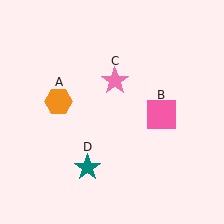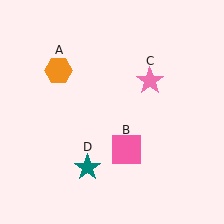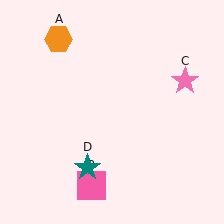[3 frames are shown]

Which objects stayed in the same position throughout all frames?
Teal star (object D) remained stationary.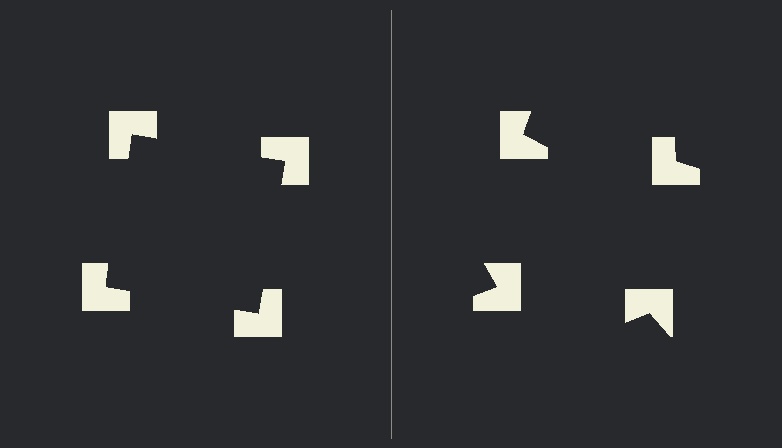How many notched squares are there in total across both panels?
8 — 4 on each side.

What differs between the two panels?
The notched squares are positioned identically on both sides; only the wedge orientations differ. On the left they align to a square; on the right they are misaligned.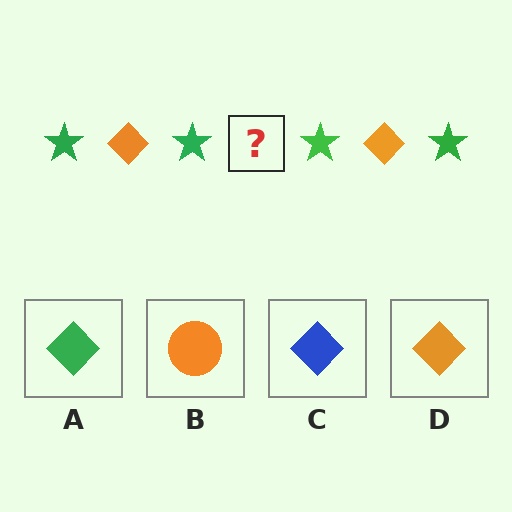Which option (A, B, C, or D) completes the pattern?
D.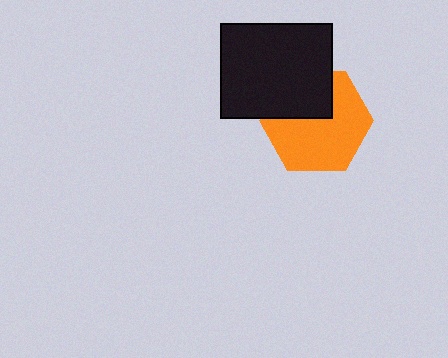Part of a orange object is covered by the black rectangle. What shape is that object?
It is a hexagon.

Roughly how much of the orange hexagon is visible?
Most of it is visible (roughly 67%).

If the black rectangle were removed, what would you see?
You would see the complete orange hexagon.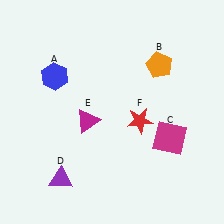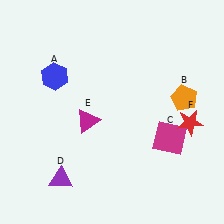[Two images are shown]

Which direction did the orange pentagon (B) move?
The orange pentagon (B) moved down.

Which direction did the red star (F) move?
The red star (F) moved right.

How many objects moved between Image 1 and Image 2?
2 objects moved between the two images.